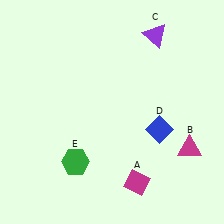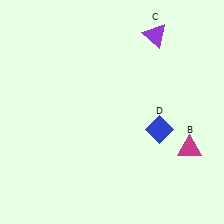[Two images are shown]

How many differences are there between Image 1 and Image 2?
There are 2 differences between the two images.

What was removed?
The magenta diamond (A), the green hexagon (E) were removed in Image 2.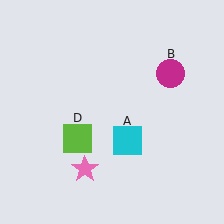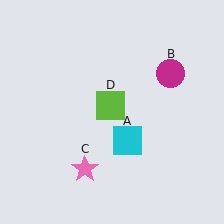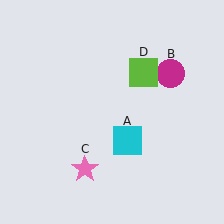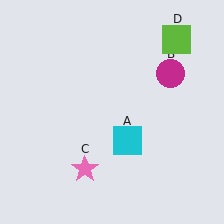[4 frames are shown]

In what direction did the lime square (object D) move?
The lime square (object D) moved up and to the right.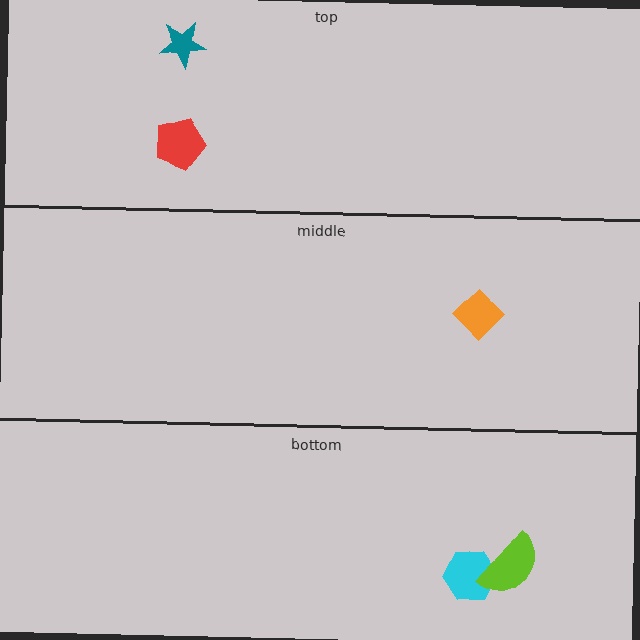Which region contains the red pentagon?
The top region.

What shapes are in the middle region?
The orange diamond.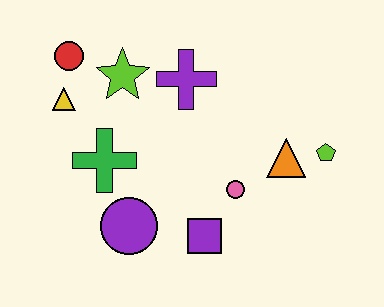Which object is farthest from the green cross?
The lime pentagon is farthest from the green cross.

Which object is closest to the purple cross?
The lime star is closest to the purple cross.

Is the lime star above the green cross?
Yes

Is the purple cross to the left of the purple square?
Yes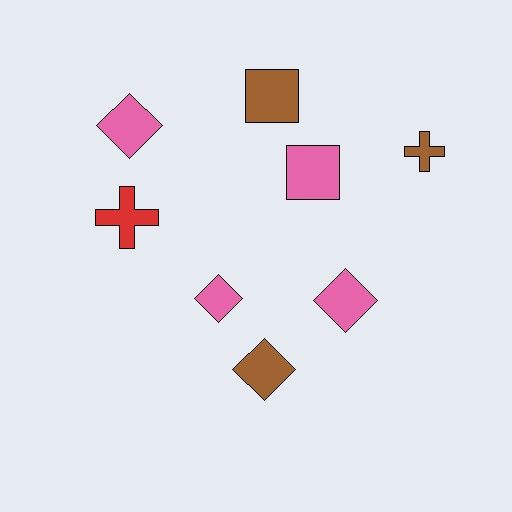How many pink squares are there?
There is 1 pink square.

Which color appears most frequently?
Pink, with 4 objects.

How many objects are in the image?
There are 8 objects.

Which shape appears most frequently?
Diamond, with 4 objects.